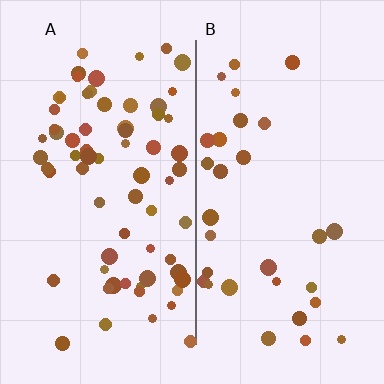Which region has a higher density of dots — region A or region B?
A (the left).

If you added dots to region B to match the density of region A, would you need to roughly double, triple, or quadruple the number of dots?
Approximately double.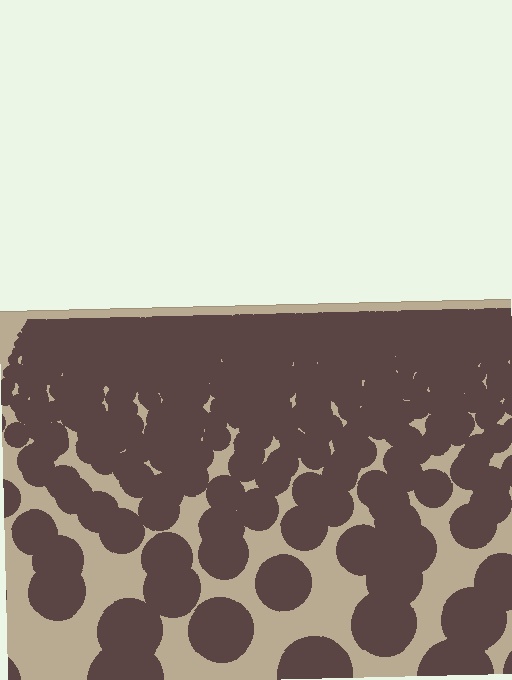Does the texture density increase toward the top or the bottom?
Density increases toward the top.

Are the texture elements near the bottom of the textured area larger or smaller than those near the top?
Larger. Near the bottom, elements are closer to the viewer and appear at a bigger on-screen size.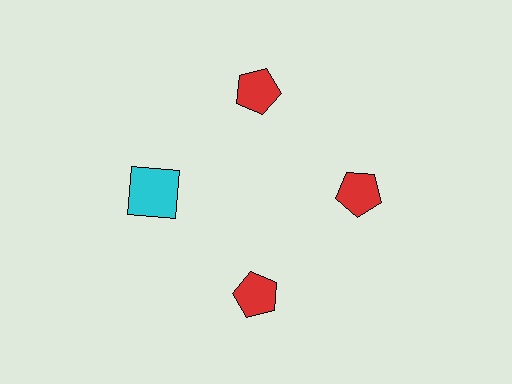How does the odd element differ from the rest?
It differs in both color (cyan instead of red) and shape (square instead of pentagon).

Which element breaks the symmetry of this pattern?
The cyan square at roughly the 9 o'clock position breaks the symmetry. All other shapes are red pentagons.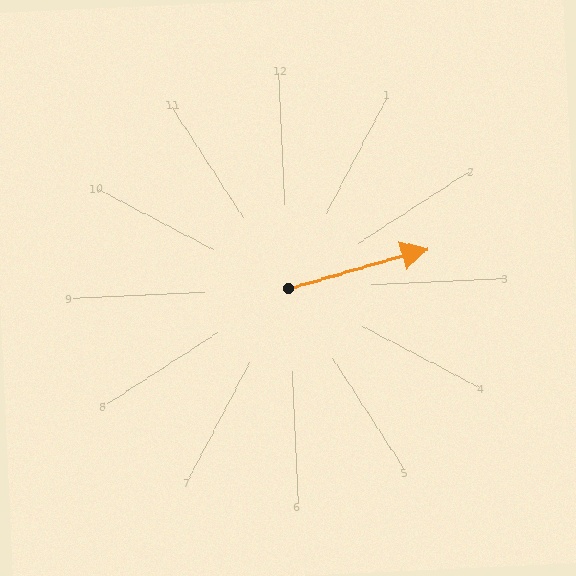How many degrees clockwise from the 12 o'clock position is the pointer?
Approximately 77 degrees.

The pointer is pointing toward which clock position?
Roughly 3 o'clock.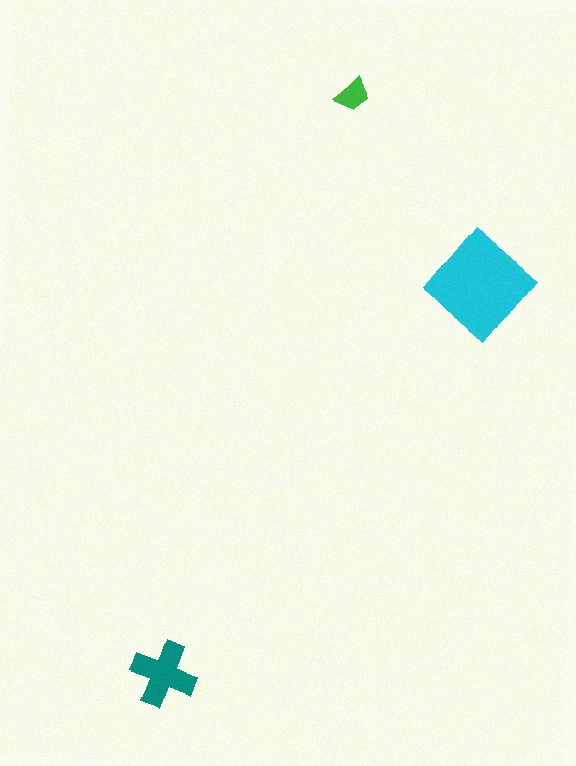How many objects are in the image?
There are 3 objects in the image.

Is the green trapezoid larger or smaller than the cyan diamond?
Smaller.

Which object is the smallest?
The green trapezoid.